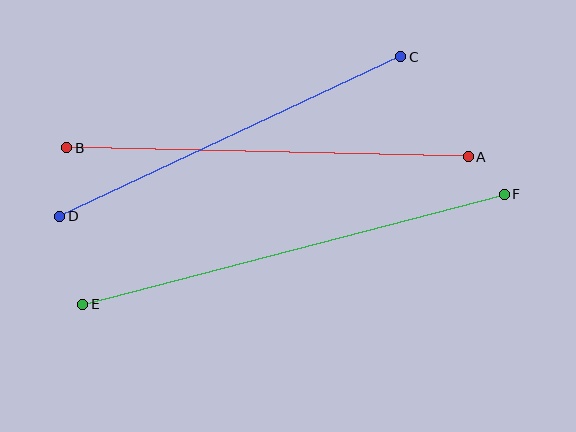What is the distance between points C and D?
The distance is approximately 377 pixels.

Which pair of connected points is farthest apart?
Points E and F are farthest apart.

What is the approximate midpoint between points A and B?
The midpoint is at approximately (267, 152) pixels.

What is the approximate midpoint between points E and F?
The midpoint is at approximately (293, 249) pixels.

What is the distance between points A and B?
The distance is approximately 402 pixels.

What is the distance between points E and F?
The distance is approximately 435 pixels.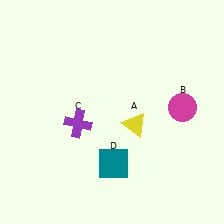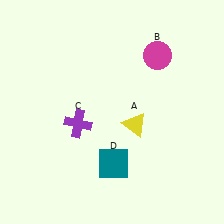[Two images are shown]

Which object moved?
The magenta circle (B) moved up.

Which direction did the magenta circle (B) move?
The magenta circle (B) moved up.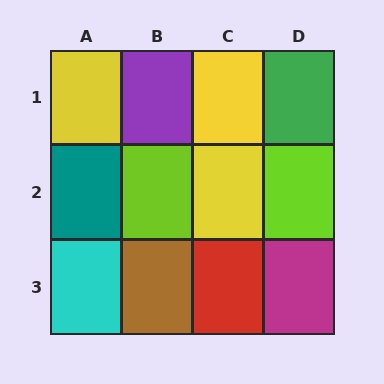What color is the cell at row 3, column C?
Red.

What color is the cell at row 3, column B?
Brown.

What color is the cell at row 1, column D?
Green.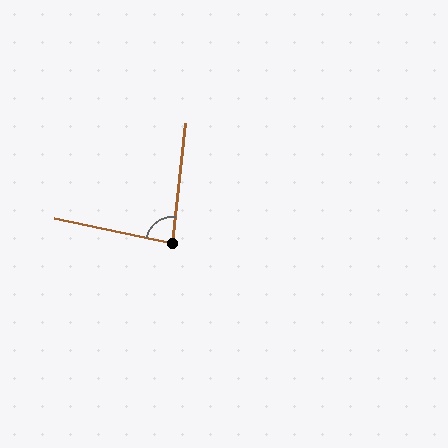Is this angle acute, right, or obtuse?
It is acute.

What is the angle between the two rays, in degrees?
Approximately 84 degrees.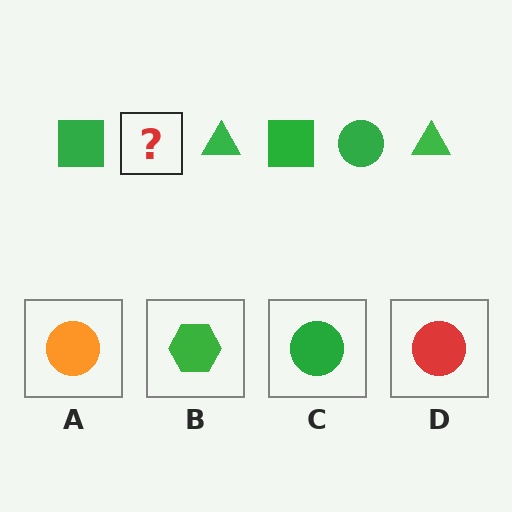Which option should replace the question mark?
Option C.